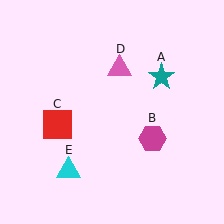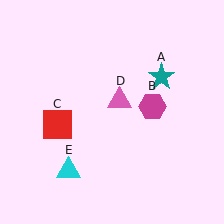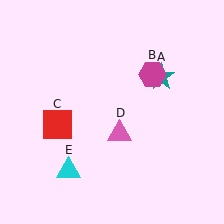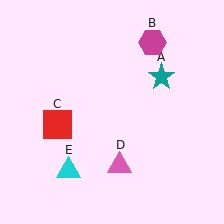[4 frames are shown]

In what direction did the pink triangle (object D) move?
The pink triangle (object D) moved down.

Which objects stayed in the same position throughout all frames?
Teal star (object A) and red square (object C) and cyan triangle (object E) remained stationary.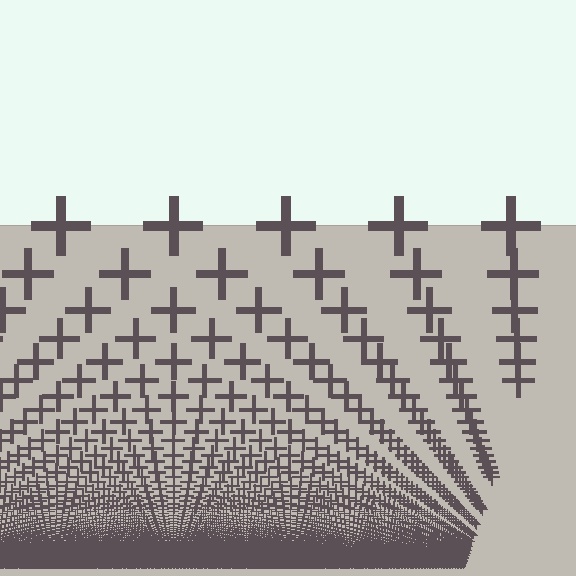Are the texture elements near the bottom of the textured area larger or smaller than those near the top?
Smaller. The gradient is inverted — elements near the bottom are smaller and denser.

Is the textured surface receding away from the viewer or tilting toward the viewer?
The surface appears to tilt toward the viewer. Texture elements get larger and sparser toward the top.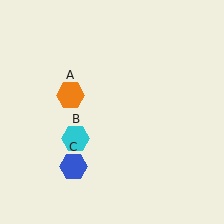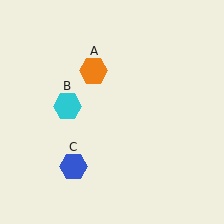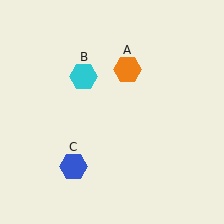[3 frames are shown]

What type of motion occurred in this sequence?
The orange hexagon (object A), cyan hexagon (object B) rotated clockwise around the center of the scene.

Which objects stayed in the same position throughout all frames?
Blue hexagon (object C) remained stationary.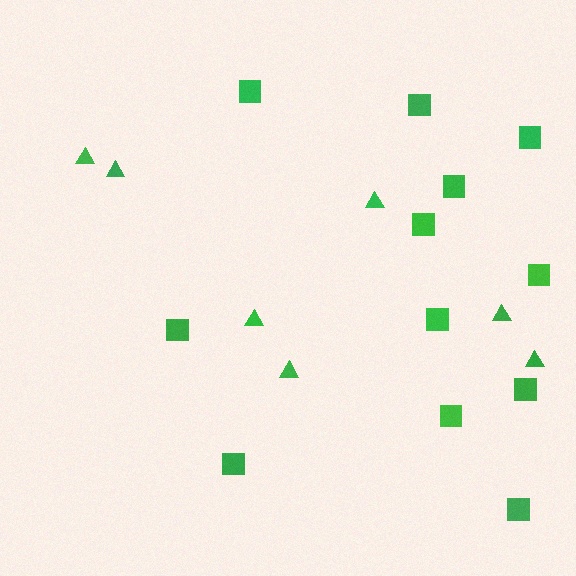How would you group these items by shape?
There are 2 groups: one group of triangles (7) and one group of squares (12).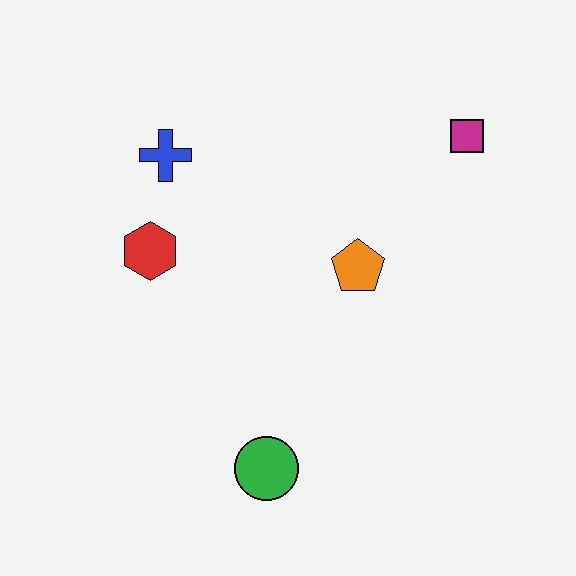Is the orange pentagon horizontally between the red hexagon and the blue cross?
No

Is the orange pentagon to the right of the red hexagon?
Yes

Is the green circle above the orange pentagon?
No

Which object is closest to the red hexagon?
The blue cross is closest to the red hexagon.